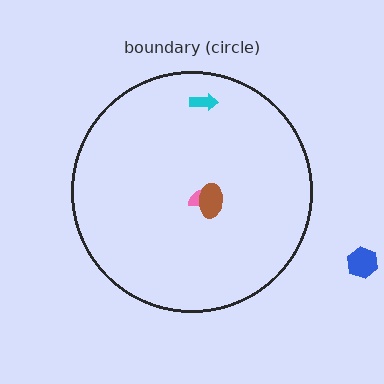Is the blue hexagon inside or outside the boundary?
Outside.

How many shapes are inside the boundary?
3 inside, 1 outside.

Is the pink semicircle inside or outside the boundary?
Inside.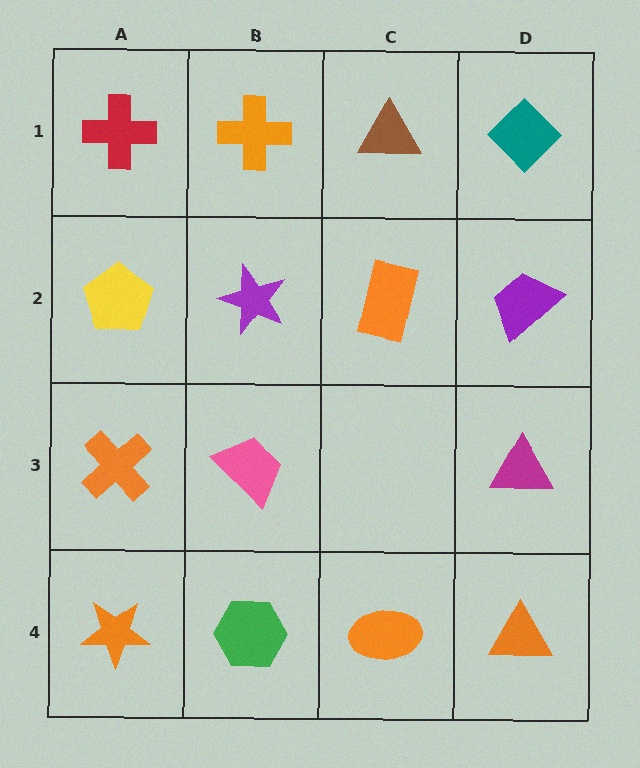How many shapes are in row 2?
4 shapes.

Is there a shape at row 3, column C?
No, that cell is empty.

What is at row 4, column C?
An orange ellipse.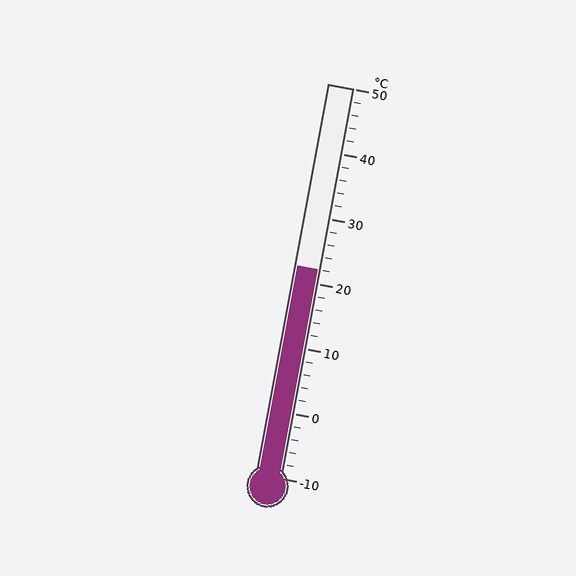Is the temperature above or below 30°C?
The temperature is below 30°C.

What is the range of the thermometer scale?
The thermometer scale ranges from -10°C to 50°C.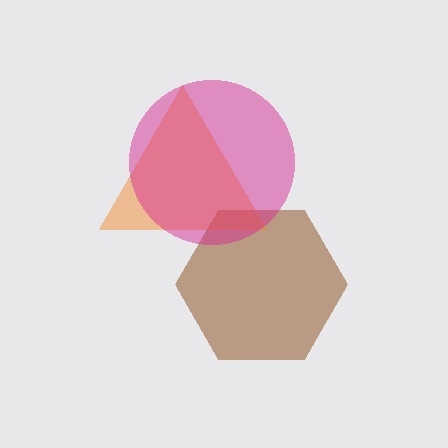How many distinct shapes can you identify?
There are 3 distinct shapes: a brown hexagon, an orange triangle, a magenta circle.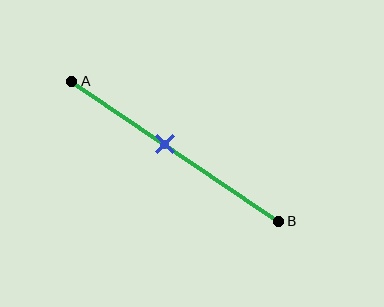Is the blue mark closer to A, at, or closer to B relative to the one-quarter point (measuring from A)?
The blue mark is closer to point B than the one-quarter point of segment AB.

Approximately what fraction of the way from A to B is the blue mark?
The blue mark is approximately 45% of the way from A to B.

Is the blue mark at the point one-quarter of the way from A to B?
No, the mark is at about 45% from A, not at the 25% one-quarter point.